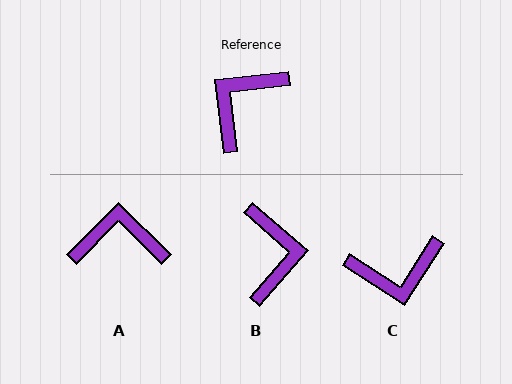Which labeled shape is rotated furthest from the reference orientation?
C, about 141 degrees away.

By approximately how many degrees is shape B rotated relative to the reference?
Approximately 138 degrees clockwise.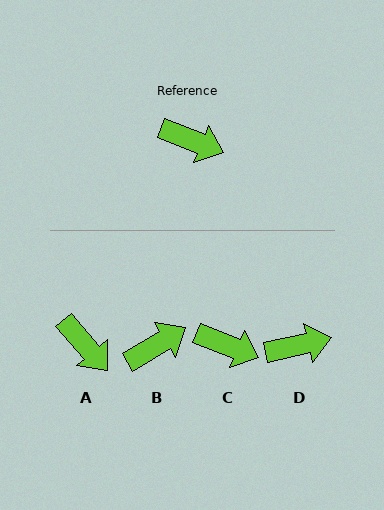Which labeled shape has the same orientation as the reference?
C.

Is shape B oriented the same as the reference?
No, it is off by about 53 degrees.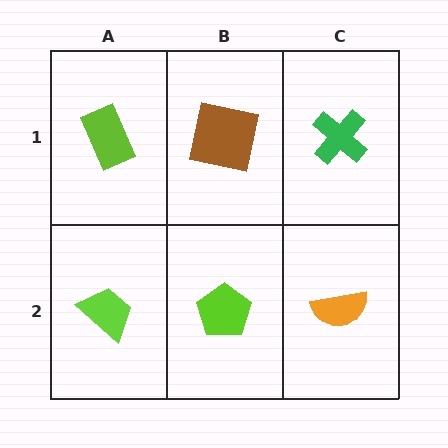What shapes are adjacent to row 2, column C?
A green cross (row 1, column C), a lime pentagon (row 2, column B).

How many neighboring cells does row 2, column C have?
2.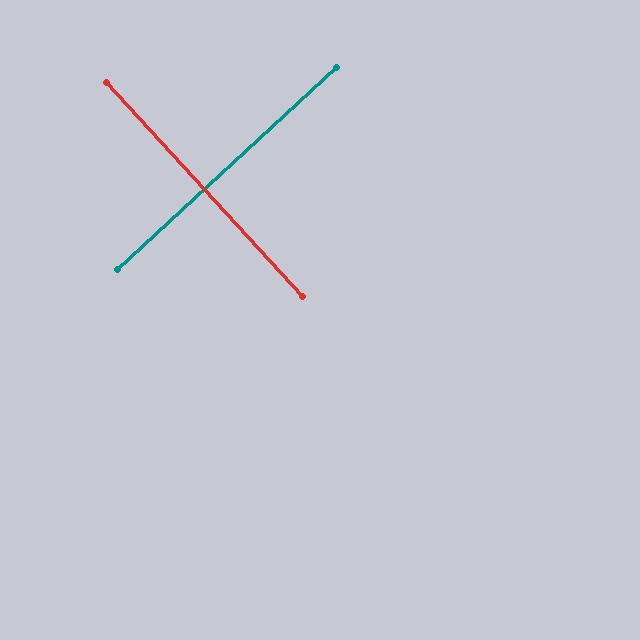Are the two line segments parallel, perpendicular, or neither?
Perpendicular — they meet at approximately 90°.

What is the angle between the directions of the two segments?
Approximately 90 degrees.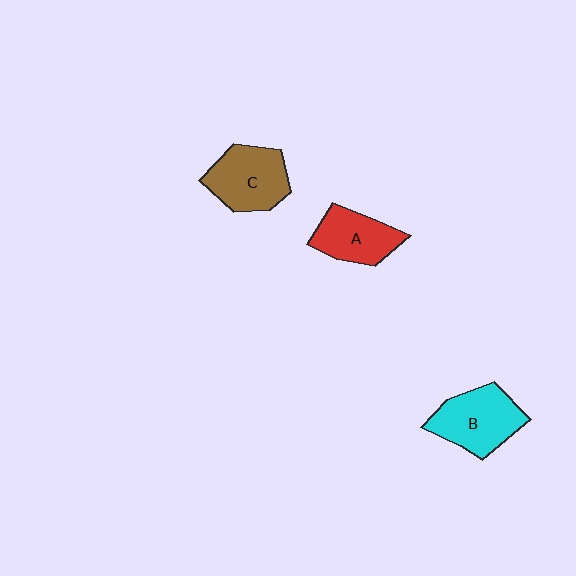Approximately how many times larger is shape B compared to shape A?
Approximately 1.2 times.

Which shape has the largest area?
Shape B (cyan).